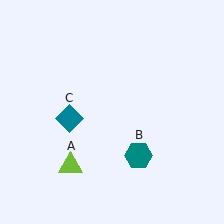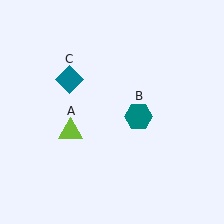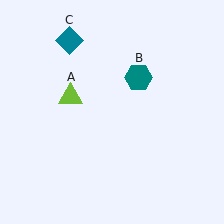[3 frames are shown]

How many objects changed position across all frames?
3 objects changed position: lime triangle (object A), teal hexagon (object B), teal diamond (object C).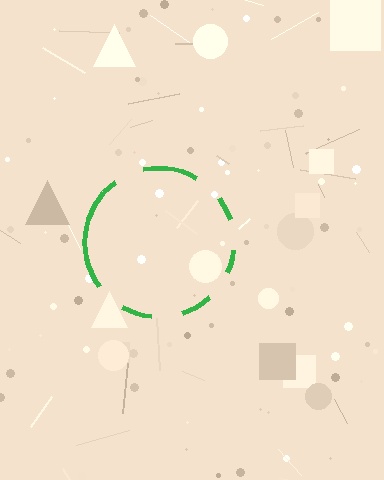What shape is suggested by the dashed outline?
The dashed outline suggests a circle.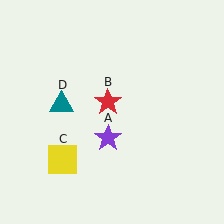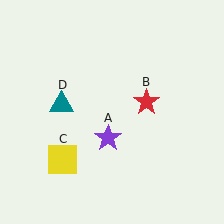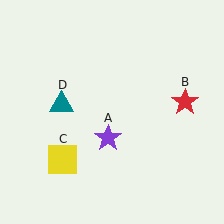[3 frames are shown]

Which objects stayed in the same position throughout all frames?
Purple star (object A) and yellow square (object C) and teal triangle (object D) remained stationary.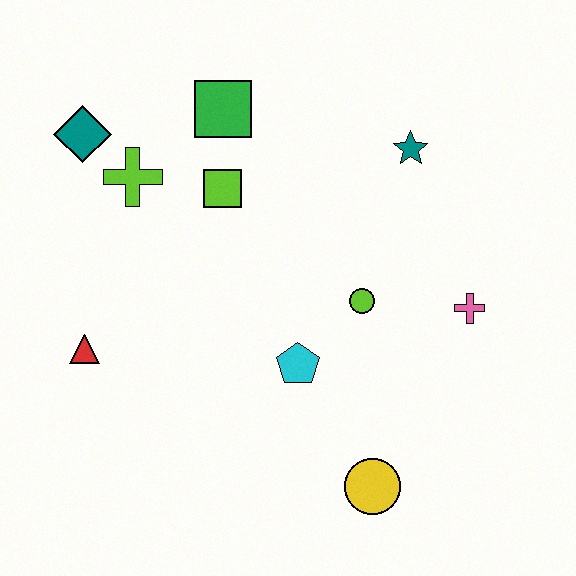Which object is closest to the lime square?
The green square is closest to the lime square.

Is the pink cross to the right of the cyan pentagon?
Yes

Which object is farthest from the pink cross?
The teal diamond is farthest from the pink cross.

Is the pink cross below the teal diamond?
Yes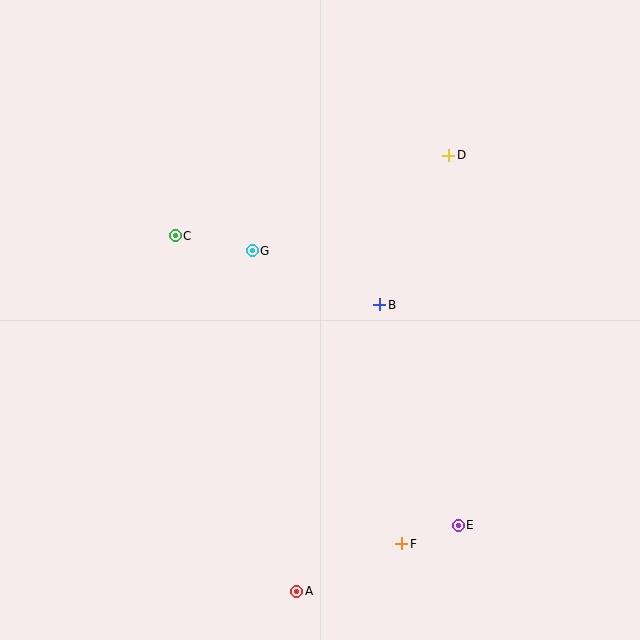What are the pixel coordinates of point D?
Point D is at (449, 155).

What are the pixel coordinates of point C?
Point C is at (175, 236).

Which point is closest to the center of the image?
Point B at (380, 305) is closest to the center.